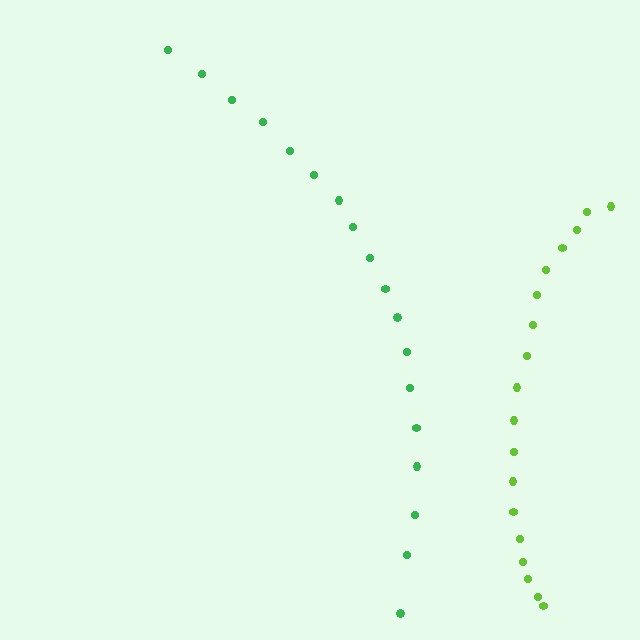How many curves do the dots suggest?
There are 2 distinct paths.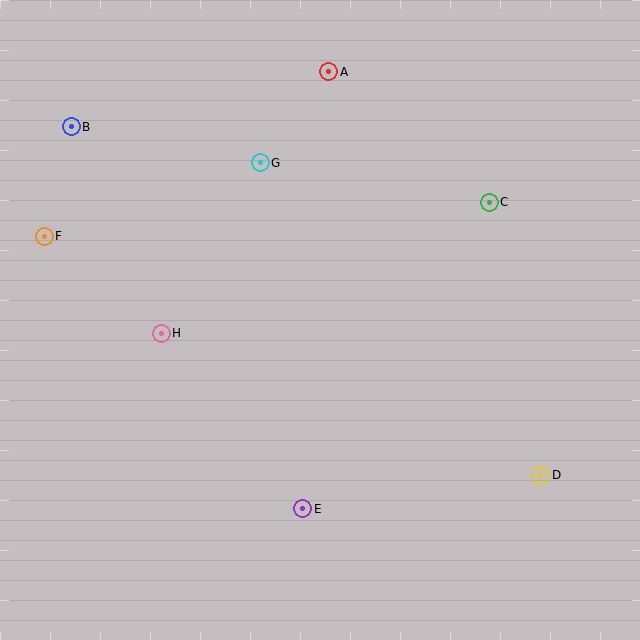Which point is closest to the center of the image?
Point H at (161, 333) is closest to the center.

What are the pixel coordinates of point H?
Point H is at (161, 333).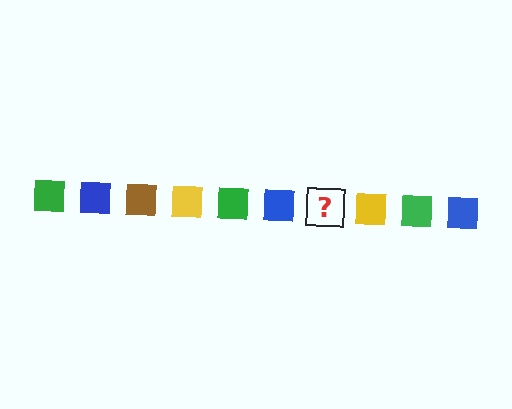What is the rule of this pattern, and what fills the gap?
The rule is that the pattern cycles through green, blue, brown, yellow squares. The gap should be filled with a brown square.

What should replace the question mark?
The question mark should be replaced with a brown square.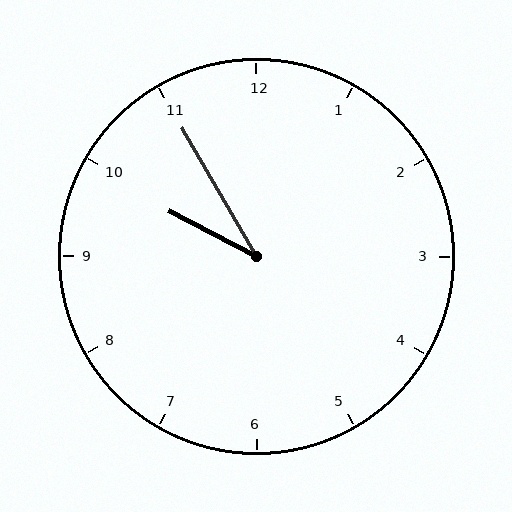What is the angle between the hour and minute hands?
Approximately 32 degrees.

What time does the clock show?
9:55.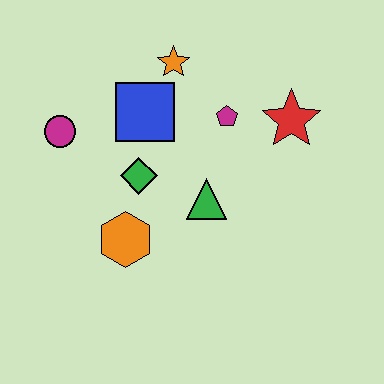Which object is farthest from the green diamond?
The red star is farthest from the green diamond.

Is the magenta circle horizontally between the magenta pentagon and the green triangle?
No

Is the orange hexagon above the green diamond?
No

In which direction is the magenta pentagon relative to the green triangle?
The magenta pentagon is above the green triangle.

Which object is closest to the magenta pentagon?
The red star is closest to the magenta pentagon.